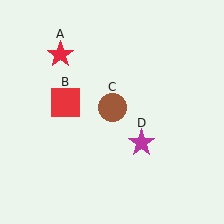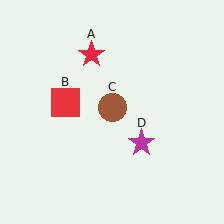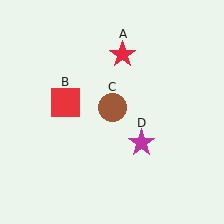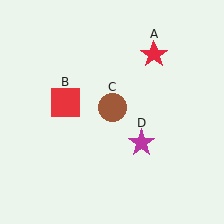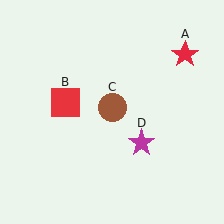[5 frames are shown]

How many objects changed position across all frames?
1 object changed position: red star (object A).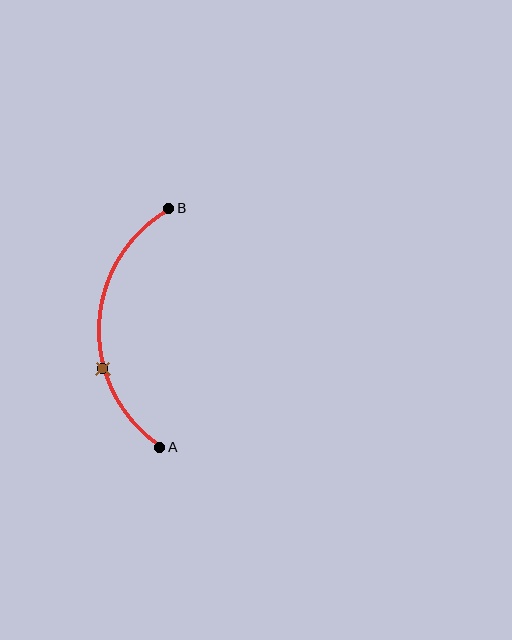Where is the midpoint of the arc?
The arc midpoint is the point on the curve farthest from the straight line joining A and B. It sits to the left of that line.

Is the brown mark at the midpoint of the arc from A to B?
No. The brown mark lies on the arc but is closer to endpoint A. The arc midpoint would be at the point on the curve equidistant along the arc from both A and B.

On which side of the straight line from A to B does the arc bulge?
The arc bulges to the left of the straight line connecting A and B.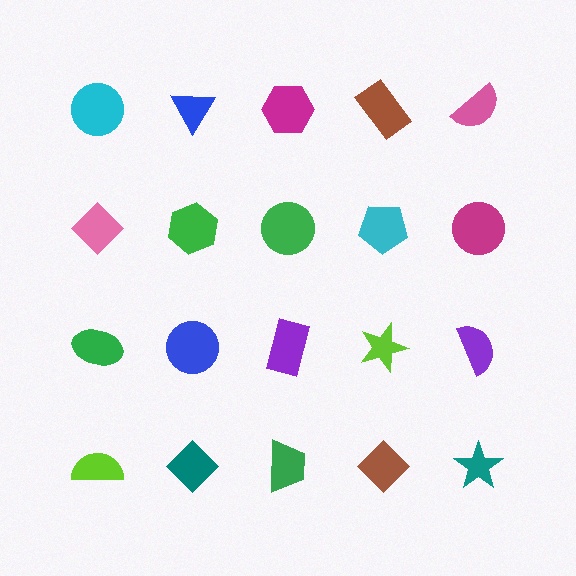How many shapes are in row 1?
5 shapes.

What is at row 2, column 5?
A magenta circle.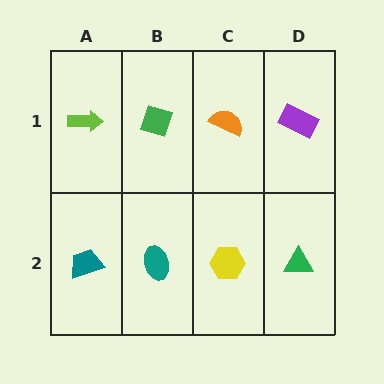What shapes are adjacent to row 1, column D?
A green triangle (row 2, column D), an orange semicircle (row 1, column C).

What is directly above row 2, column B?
A green diamond.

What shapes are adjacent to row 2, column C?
An orange semicircle (row 1, column C), a teal ellipse (row 2, column B), a green triangle (row 2, column D).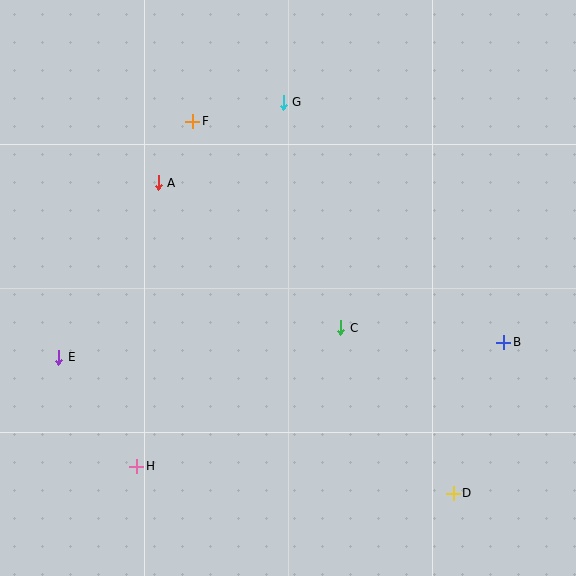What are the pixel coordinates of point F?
Point F is at (193, 121).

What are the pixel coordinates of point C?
Point C is at (341, 328).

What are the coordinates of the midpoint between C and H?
The midpoint between C and H is at (239, 397).